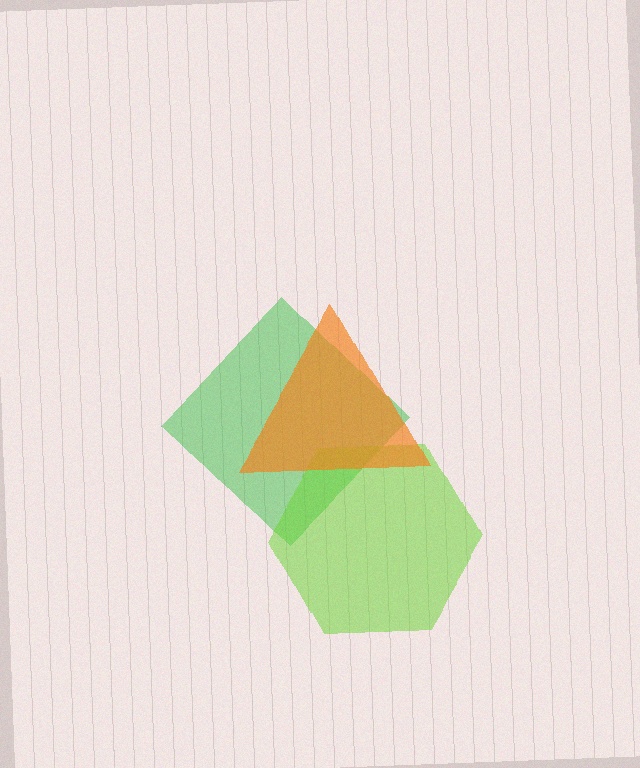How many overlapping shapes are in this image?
There are 3 overlapping shapes in the image.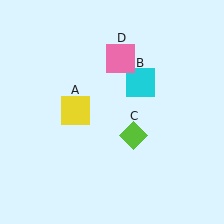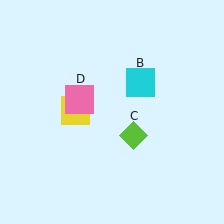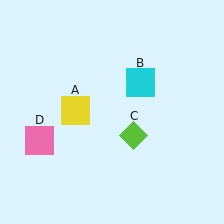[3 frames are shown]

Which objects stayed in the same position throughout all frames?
Yellow square (object A) and cyan square (object B) and lime diamond (object C) remained stationary.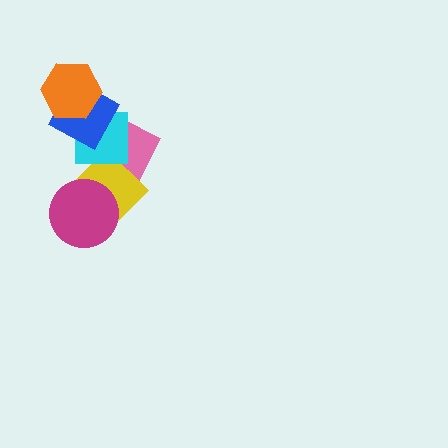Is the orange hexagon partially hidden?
No, no other shape covers it.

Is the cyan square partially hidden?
Yes, it is partially covered by another shape.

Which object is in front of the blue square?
The orange hexagon is in front of the blue square.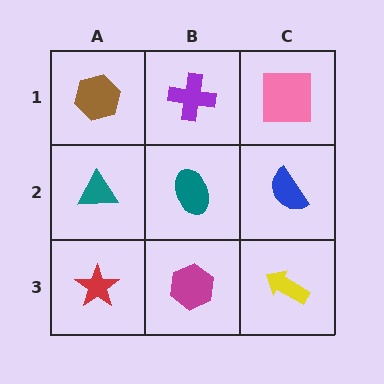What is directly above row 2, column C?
A pink square.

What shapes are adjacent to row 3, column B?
A teal ellipse (row 2, column B), a red star (row 3, column A), a yellow arrow (row 3, column C).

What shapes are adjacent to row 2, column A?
A brown hexagon (row 1, column A), a red star (row 3, column A), a teal ellipse (row 2, column B).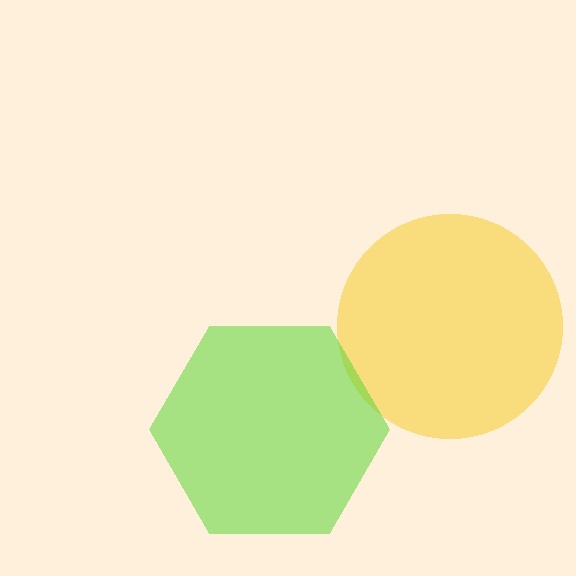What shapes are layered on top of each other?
The layered shapes are: a yellow circle, a lime hexagon.